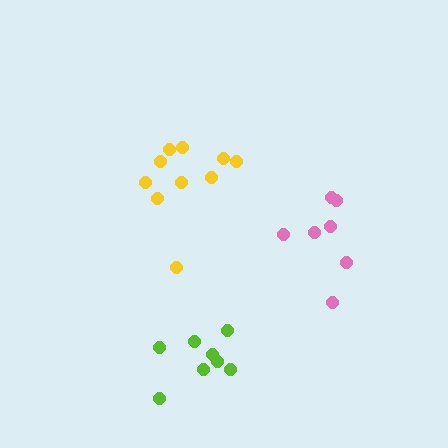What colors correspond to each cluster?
The clusters are colored: yellow, pink, lime.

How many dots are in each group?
Group 1: 10 dots, Group 2: 7 dots, Group 3: 8 dots (25 total).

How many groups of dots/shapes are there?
There are 3 groups.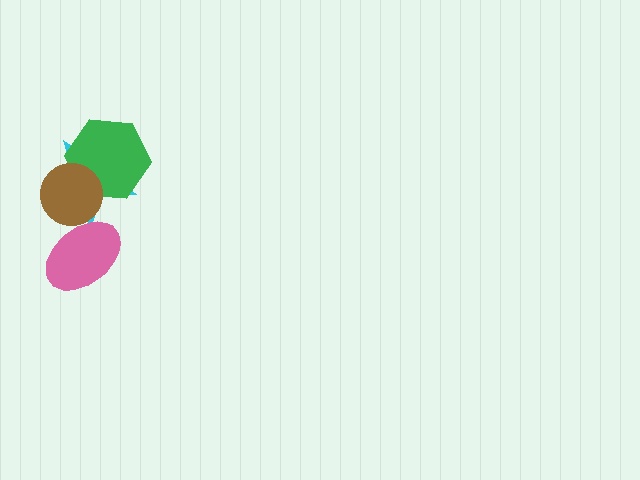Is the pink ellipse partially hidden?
No, no other shape covers it.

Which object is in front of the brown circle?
The pink ellipse is in front of the brown circle.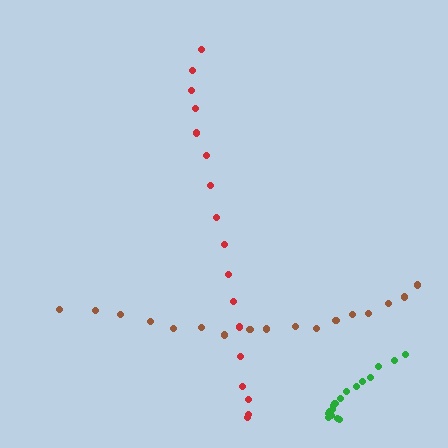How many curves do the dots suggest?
There are 3 distinct paths.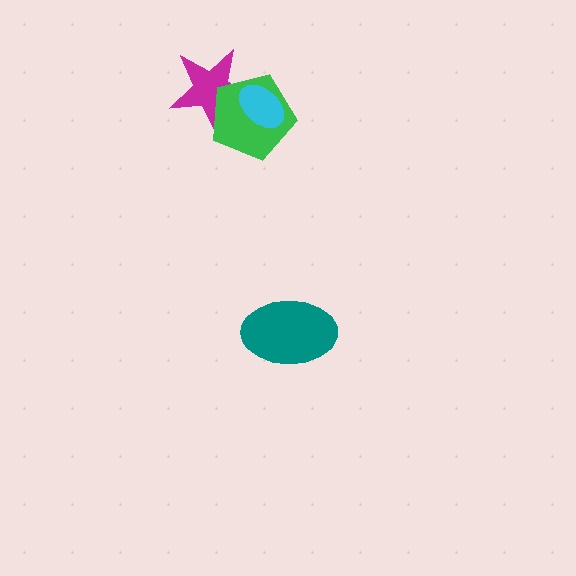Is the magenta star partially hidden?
Yes, it is partially covered by another shape.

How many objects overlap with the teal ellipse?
0 objects overlap with the teal ellipse.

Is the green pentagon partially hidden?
Yes, it is partially covered by another shape.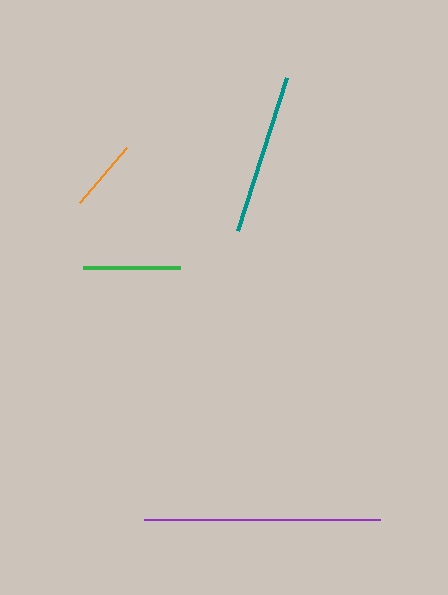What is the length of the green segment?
The green segment is approximately 98 pixels long.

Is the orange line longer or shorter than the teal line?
The teal line is longer than the orange line.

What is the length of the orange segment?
The orange segment is approximately 72 pixels long.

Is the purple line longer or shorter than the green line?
The purple line is longer than the green line.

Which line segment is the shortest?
The orange line is the shortest at approximately 72 pixels.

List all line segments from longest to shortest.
From longest to shortest: purple, teal, green, orange.